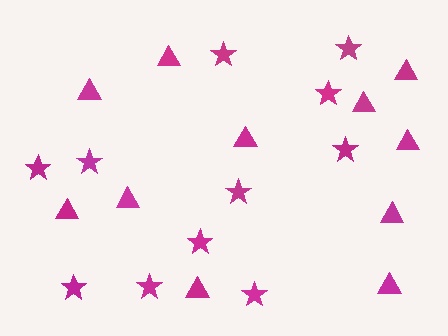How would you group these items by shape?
There are 2 groups: one group of triangles (11) and one group of stars (11).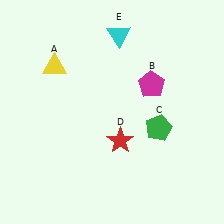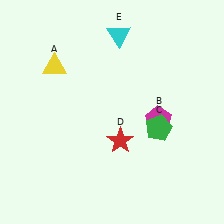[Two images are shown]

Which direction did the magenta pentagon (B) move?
The magenta pentagon (B) moved down.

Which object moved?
The magenta pentagon (B) moved down.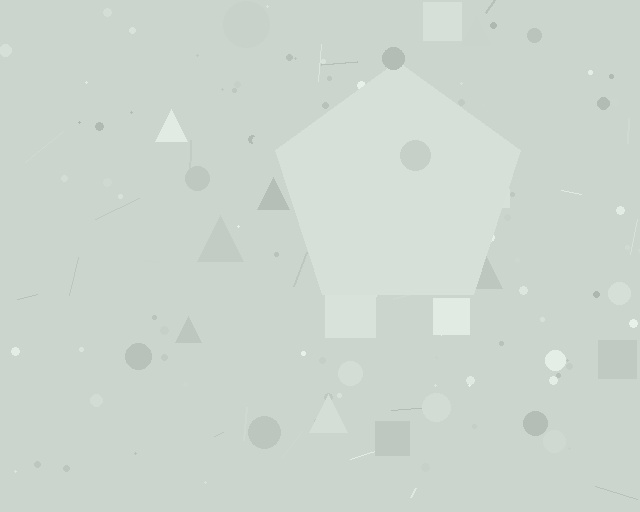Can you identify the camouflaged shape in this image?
The camouflaged shape is a pentagon.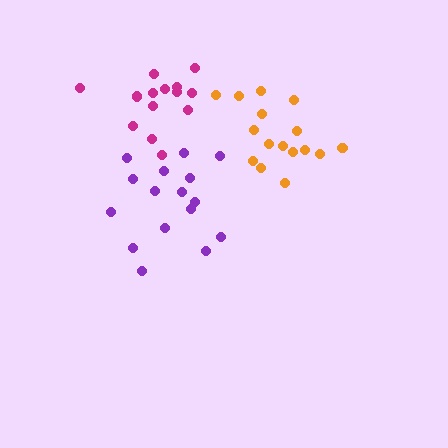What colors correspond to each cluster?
The clusters are colored: orange, magenta, purple.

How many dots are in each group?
Group 1: 16 dots, Group 2: 14 dots, Group 3: 16 dots (46 total).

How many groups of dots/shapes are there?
There are 3 groups.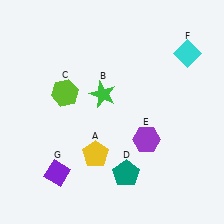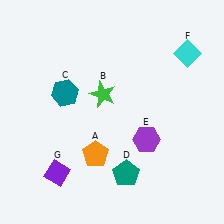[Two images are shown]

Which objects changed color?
A changed from yellow to orange. C changed from lime to teal.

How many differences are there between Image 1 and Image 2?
There are 2 differences between the two images.